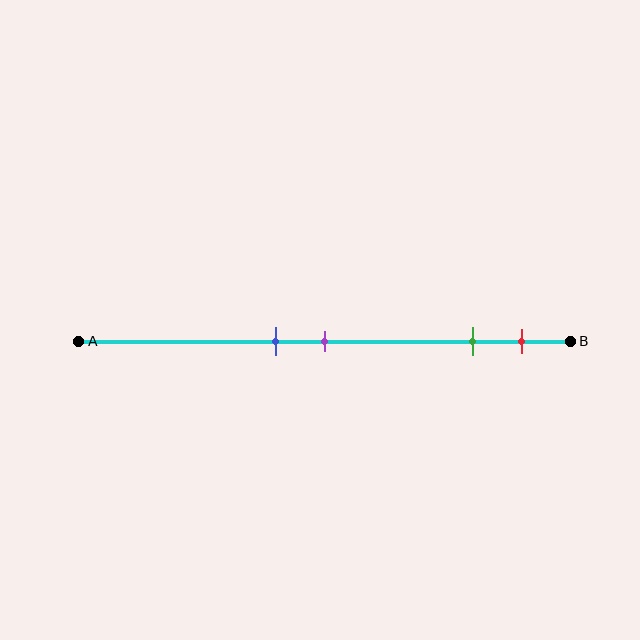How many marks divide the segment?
There are 4 marks dividing the segment.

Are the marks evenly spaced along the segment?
No, the marks are not evenly spaced.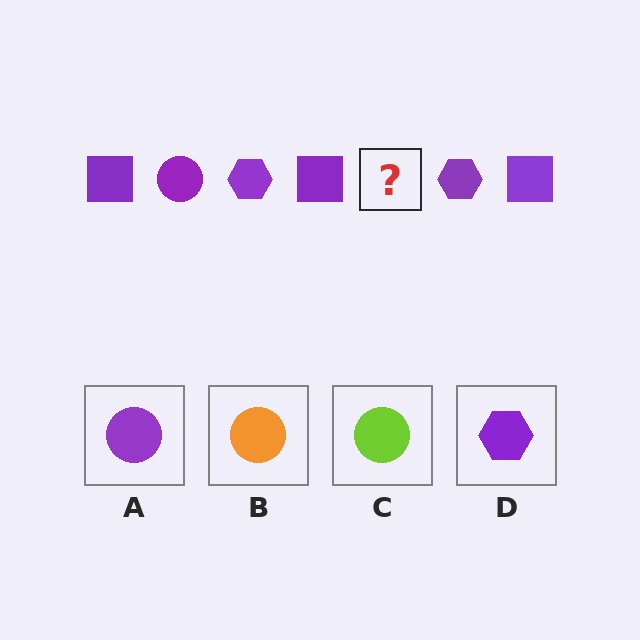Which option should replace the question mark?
Option A.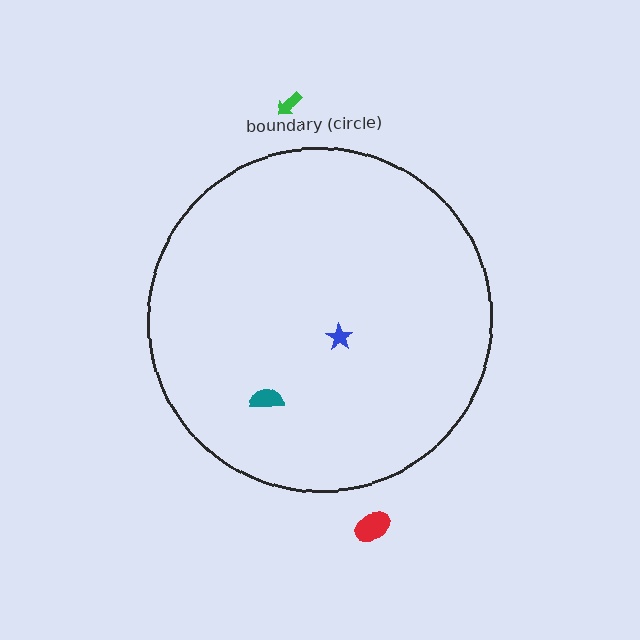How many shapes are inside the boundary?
2 inside, 2 outside.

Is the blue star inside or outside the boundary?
Inside.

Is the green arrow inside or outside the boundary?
Outside.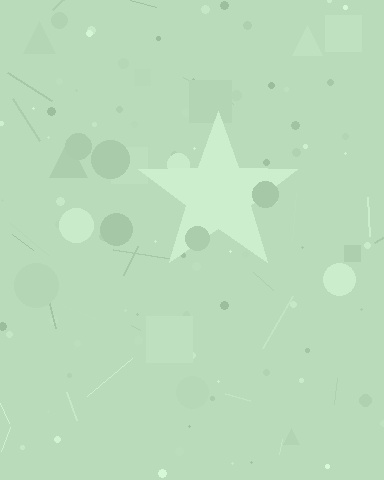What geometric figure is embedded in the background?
A star is embedded in the background.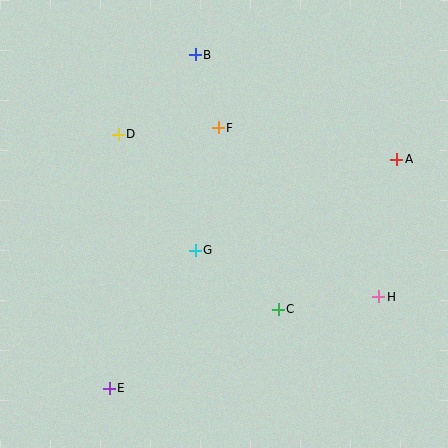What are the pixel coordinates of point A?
Point A is at (397, 159).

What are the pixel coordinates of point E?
Point E is at (109, 388).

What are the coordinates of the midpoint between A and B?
The midpoint between A and B is at (296, 107).